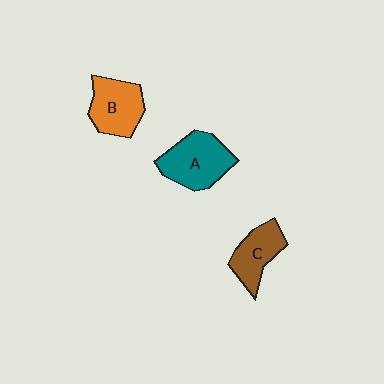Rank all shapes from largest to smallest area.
From largest to smallest: A (teal), B (orange), C (brown).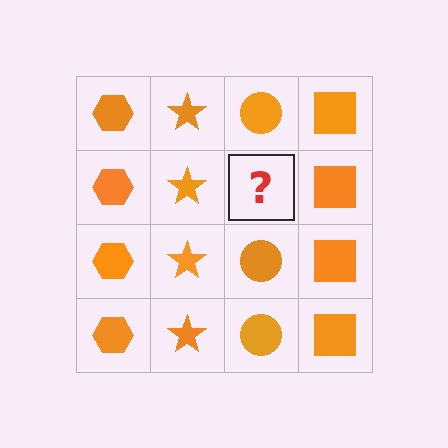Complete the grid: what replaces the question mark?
The question mark should be replaced with an orange circle.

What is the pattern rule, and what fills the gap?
The rule is that each column has a consistent shape. The gap should be filled with an orange circle.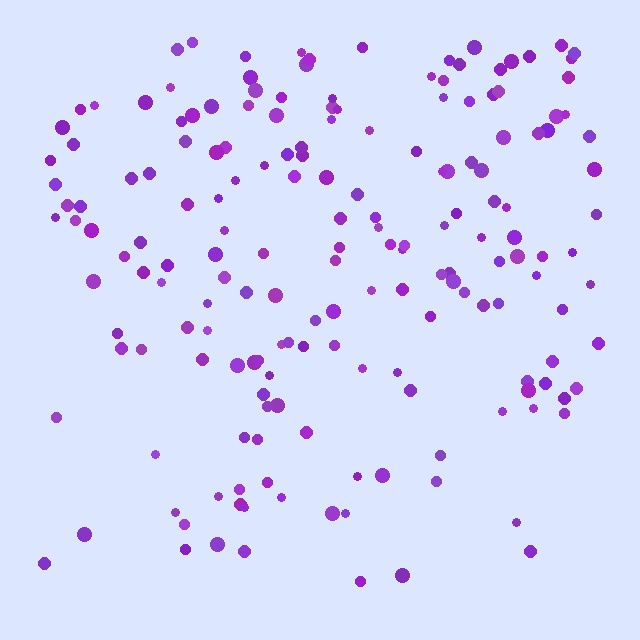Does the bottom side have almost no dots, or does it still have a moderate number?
Still a moderate number, just noticeably fewer than the top.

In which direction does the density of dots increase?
From bottom to top, with the top side densest.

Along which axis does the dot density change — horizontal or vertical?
Vertical.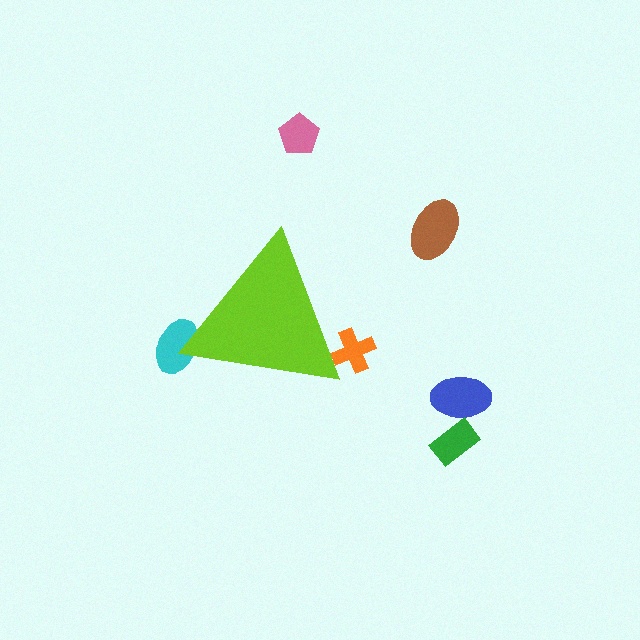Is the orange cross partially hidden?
Yes, the orange cross is partially hidden behind the lime triangle.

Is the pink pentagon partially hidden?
No, the pink pentagon is fully visible.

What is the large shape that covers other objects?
A lime triangle.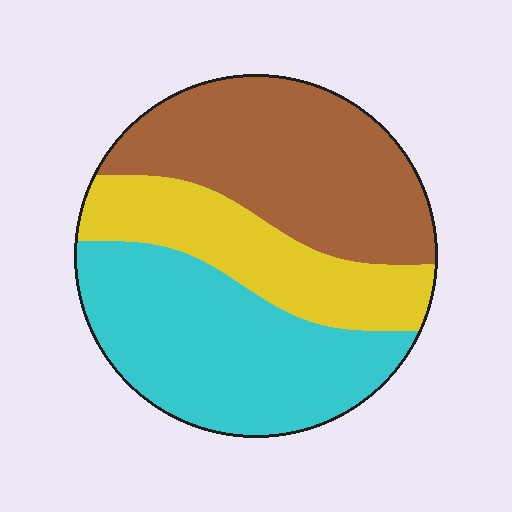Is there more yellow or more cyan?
Cyan.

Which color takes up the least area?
Yellow, at roughly 25%.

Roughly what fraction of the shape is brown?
Brown takes up between a third and a half of the shape.